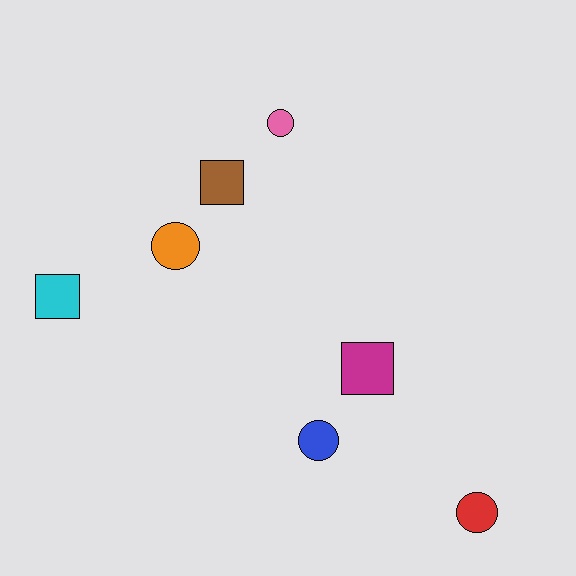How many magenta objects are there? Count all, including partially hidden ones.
There is 1 magenta object.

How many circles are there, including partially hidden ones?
There are 4 circles.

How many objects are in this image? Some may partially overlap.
There are 7 objects.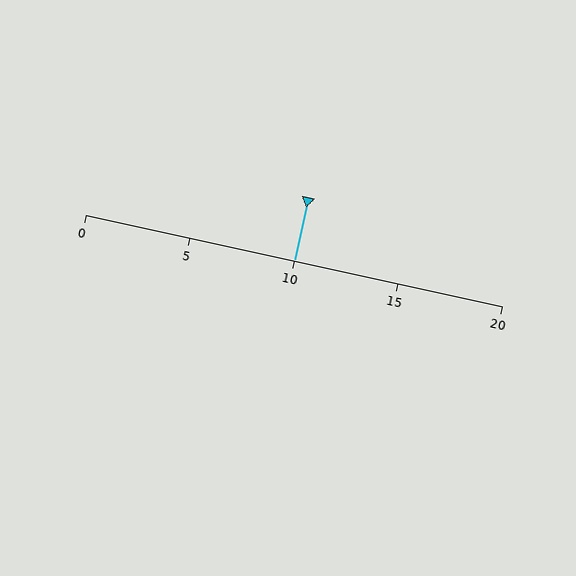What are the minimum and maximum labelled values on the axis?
The axis runs from 0 to 20.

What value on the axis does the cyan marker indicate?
The marker indicates approximately 10.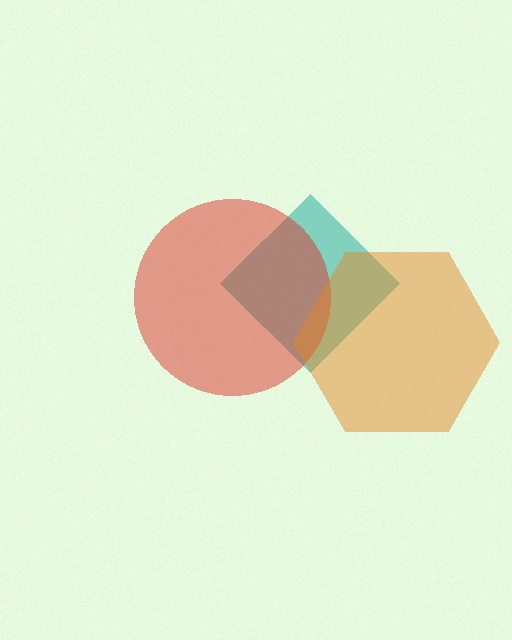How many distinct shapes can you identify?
There are 3 distinct shapes: a teal diamond, a red circle, an orange hexagon.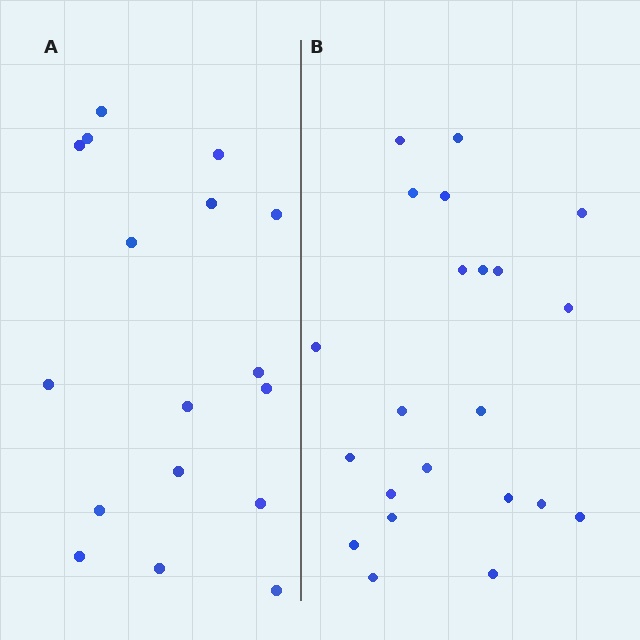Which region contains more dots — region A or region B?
Region B (the right region) has more dots.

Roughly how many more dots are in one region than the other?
Region B has about 5 more dots than region A.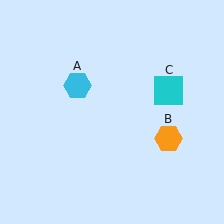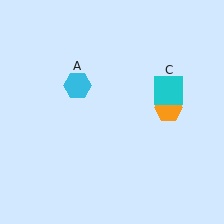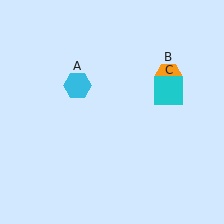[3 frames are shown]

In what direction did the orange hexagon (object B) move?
The orange hexagon (object B) moved up.